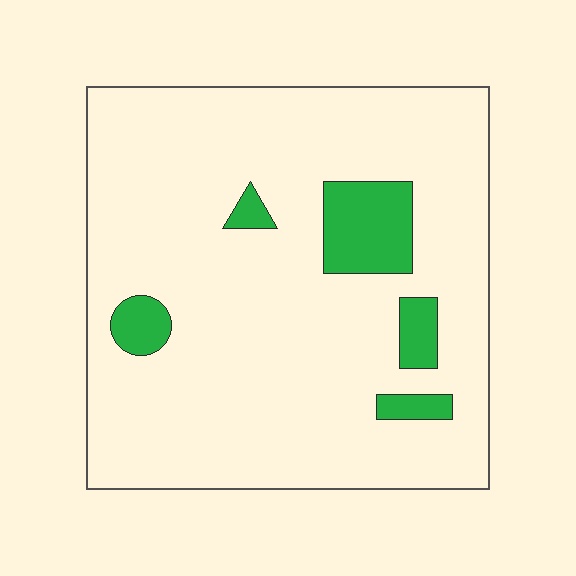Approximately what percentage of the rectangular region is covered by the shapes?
Approximately 10%.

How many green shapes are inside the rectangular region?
5.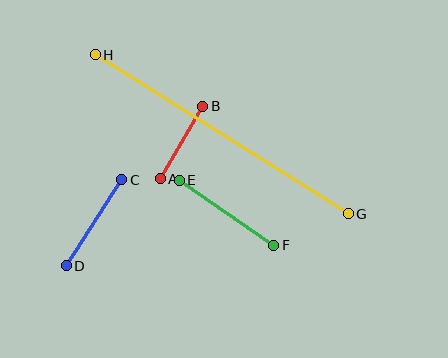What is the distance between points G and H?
The distance is approximately 299 pixels.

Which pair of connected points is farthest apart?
Points G and H are farthest apart.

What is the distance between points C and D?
The distance is approximately 102 pixels.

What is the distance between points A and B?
The distance is approximately 84 pixels.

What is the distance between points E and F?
The distance is approximately 115 pixels.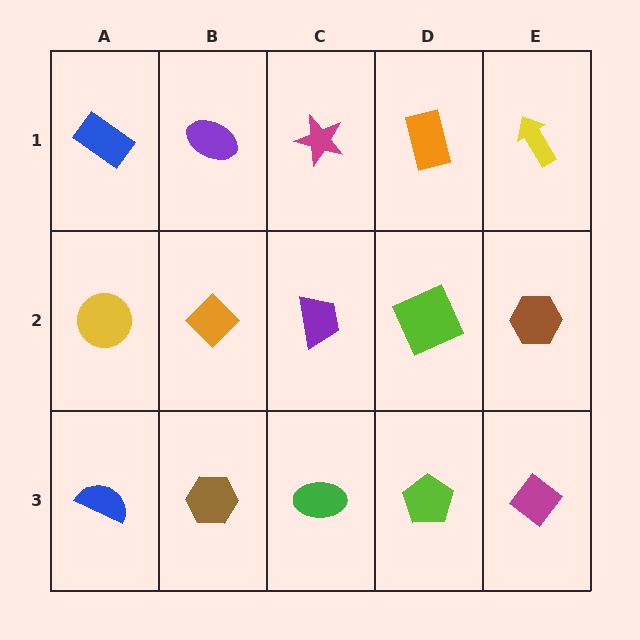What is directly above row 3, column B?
An orange diamond.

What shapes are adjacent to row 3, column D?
A lime square (row 2, column D), a green ellipse (row 3, column C), a magenta diamond (row 3, column E).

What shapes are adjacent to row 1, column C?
A purple trapezoid (row 2, column C), a purple ellipse (row 1, column B), an orange rectangle (row 1, column D).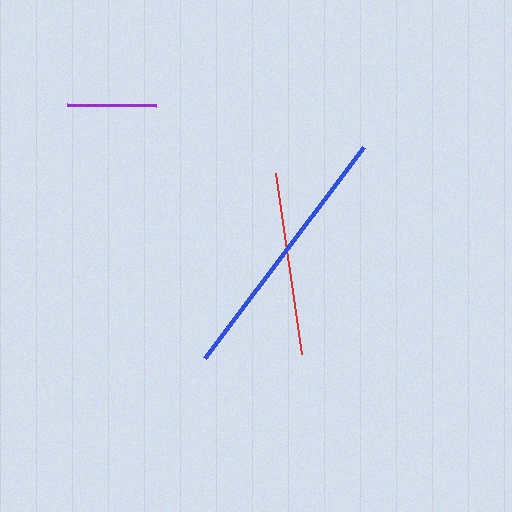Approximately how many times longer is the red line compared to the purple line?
The red line is approximately 2.0 times the length of the purple line.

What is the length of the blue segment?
The blue segment is approximately 265 pixels long.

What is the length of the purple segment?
The purple segment is approximately 90 pixels long.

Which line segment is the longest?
The blue line is the longest at approximately 265 pixels.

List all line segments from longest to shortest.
From longest to shortest: blue, red, purple.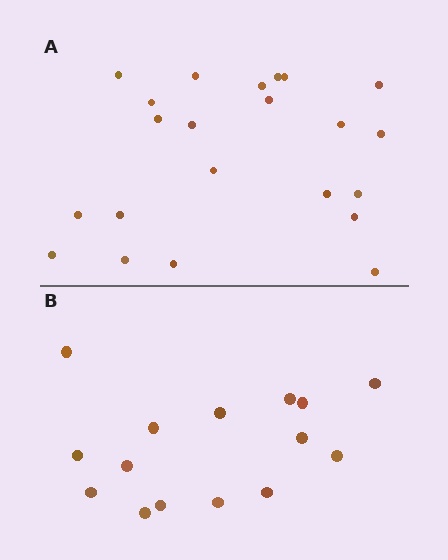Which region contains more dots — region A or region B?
Region A (the top region) has more dots.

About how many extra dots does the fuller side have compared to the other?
Region A has roughly 8 or so more dots than region B.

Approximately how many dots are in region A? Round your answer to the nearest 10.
About 20 dots. (The exact count is 22, which rounds to 20.)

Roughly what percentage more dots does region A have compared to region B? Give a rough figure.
About 45% more.